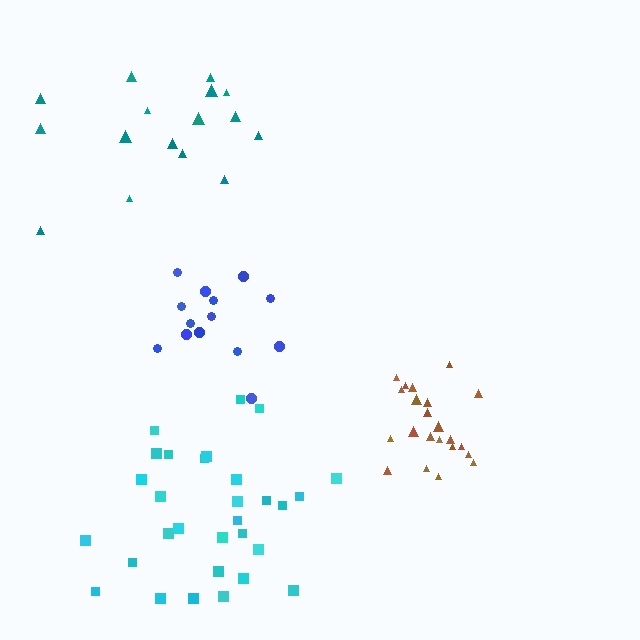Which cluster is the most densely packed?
Brown.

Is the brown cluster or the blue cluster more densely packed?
Brown.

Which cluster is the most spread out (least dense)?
Teal.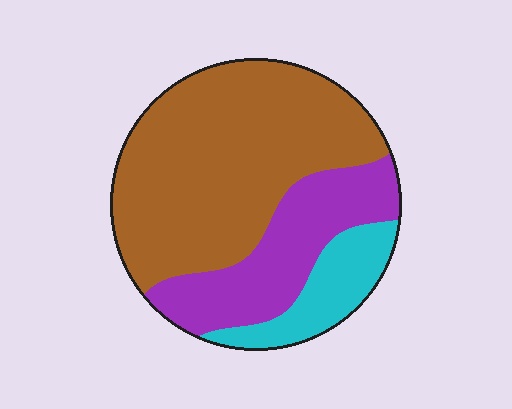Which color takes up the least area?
Cyan, at roughly 15%.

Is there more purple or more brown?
Brown.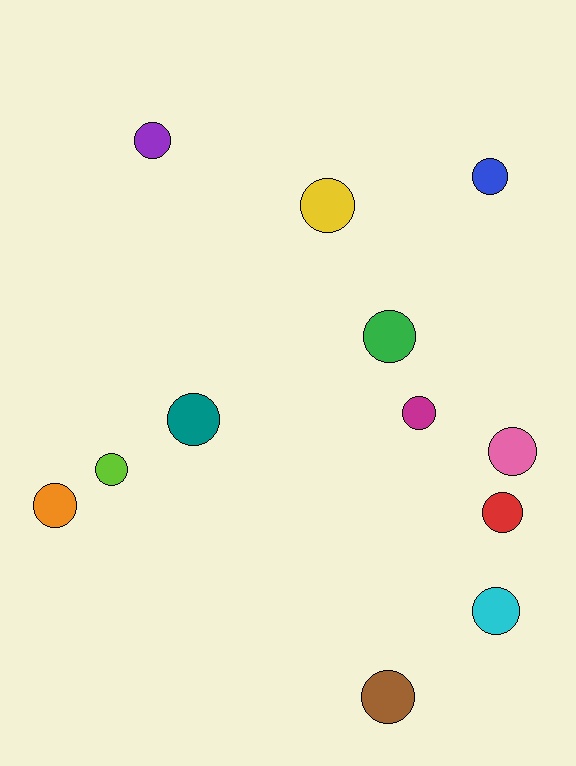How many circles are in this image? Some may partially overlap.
There are 12 circles.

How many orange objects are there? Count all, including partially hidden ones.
There is 1 orange object.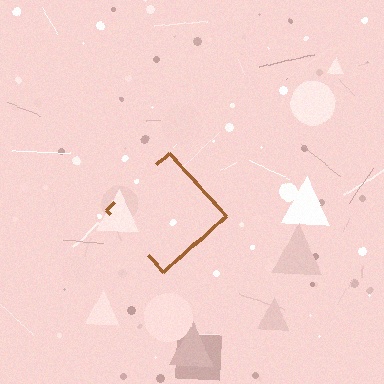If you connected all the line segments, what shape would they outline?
They would outline a diamond.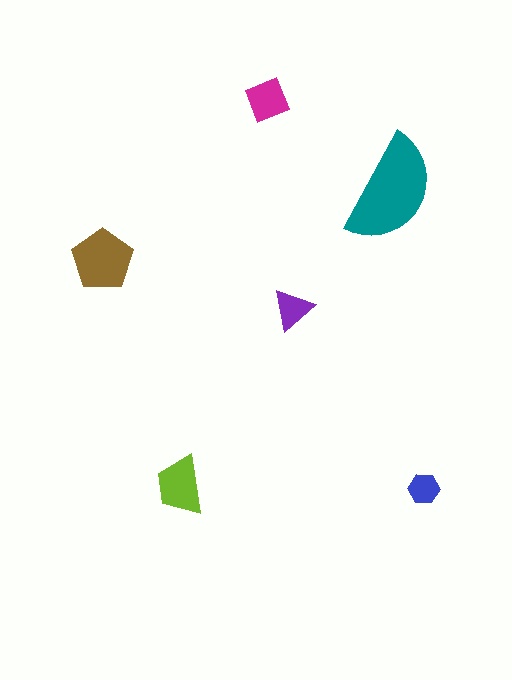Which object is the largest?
The teal semicircle.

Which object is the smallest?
The blue hexagon.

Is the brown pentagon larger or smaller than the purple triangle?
Larger.